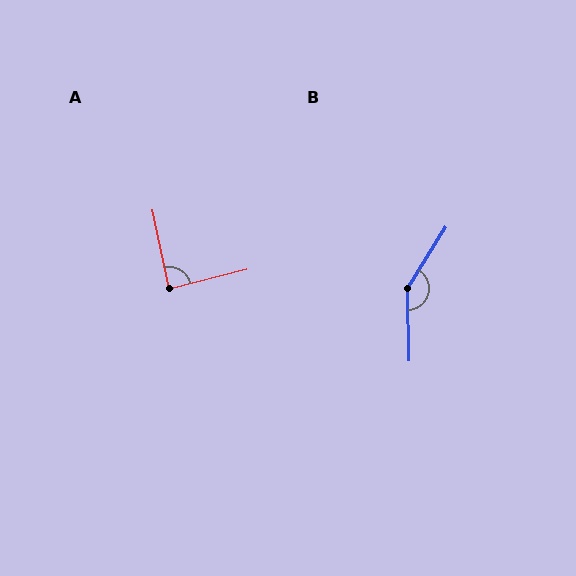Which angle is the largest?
B, at approximately 147 degrees.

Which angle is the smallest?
A, at approximately 88 degrees.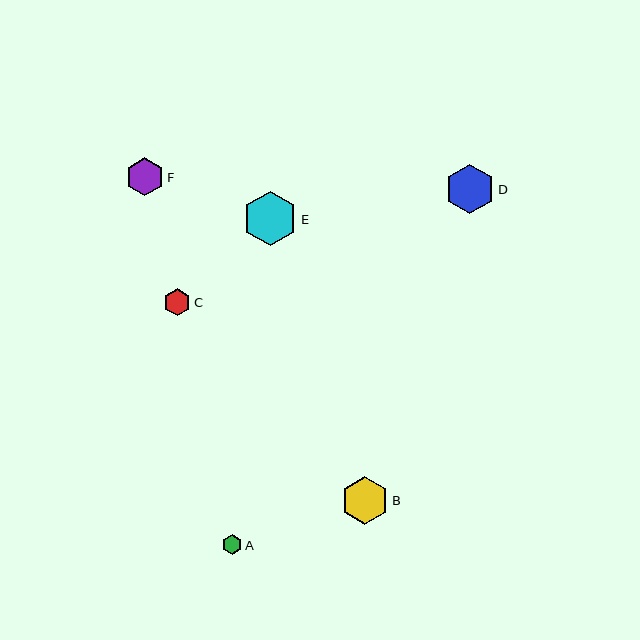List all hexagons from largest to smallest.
From largest to smallest: E, D, B, F, C, A.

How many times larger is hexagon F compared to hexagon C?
Hexagon F is approximately 1.4 times the size of hexagon C.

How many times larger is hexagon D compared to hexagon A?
Hexagon D is approximately 2.5 times the size of hexagon A.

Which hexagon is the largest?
Hexagon E is the largest with a size of approximately 55 pixels.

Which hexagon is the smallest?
Hexagon A is the smallest with a size of approximately 20 pixels.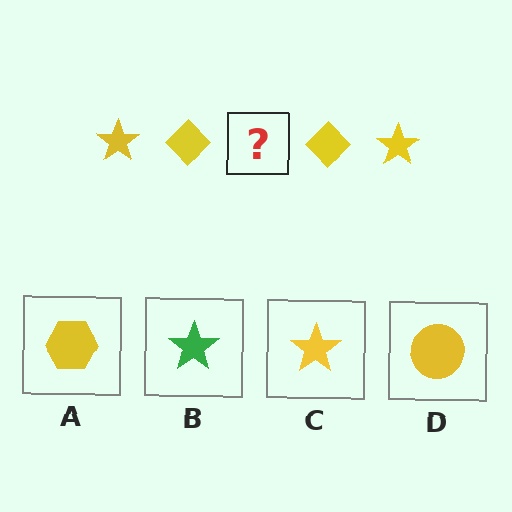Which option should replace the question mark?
Option C.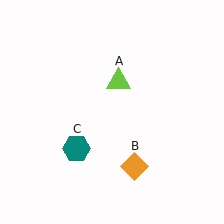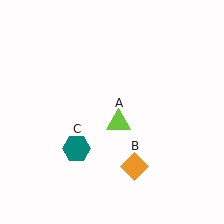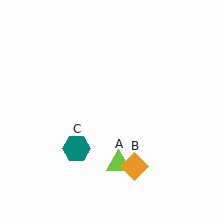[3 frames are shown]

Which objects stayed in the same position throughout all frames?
Orange diamond (object B) and teal hexagon (object C) remained stationary.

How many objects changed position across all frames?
1 object changed position: lime triangle (object A).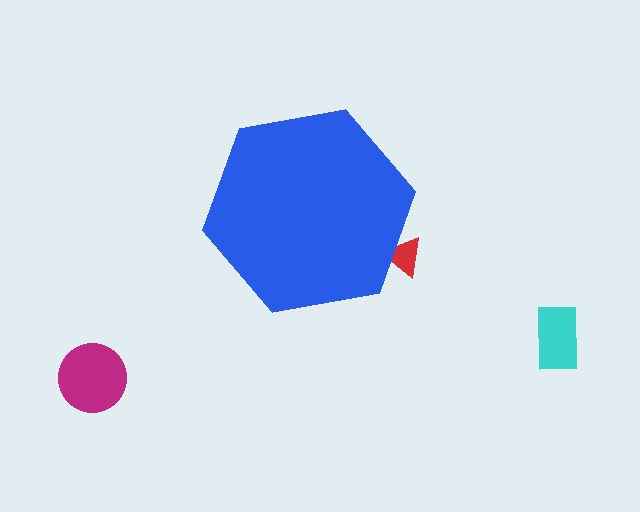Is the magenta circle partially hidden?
No, the magenta circle is fully visible.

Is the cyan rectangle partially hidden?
No, the cyan rectangle is fully visible.